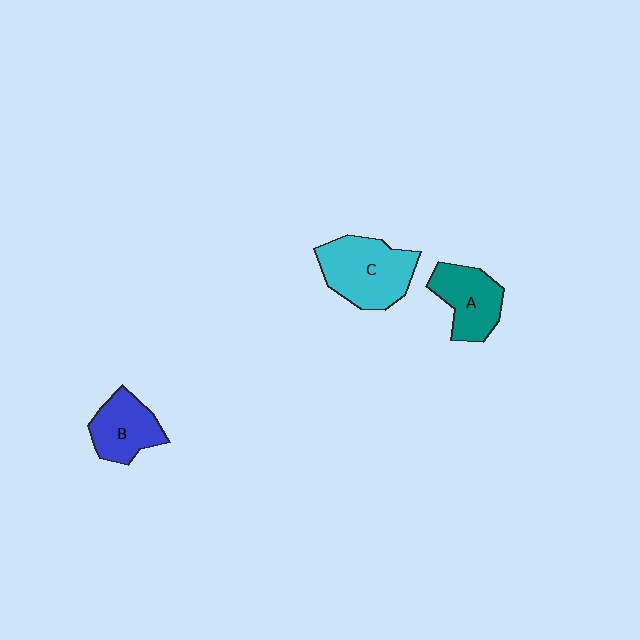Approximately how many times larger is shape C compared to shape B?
Approximately 1.5 times.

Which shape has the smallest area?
Shape B (blue).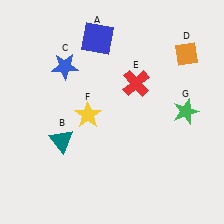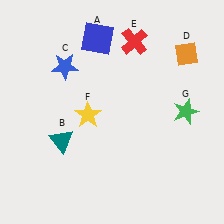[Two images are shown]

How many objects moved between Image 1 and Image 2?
1 object moved between the two images.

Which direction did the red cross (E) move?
The red cross (E) moved up.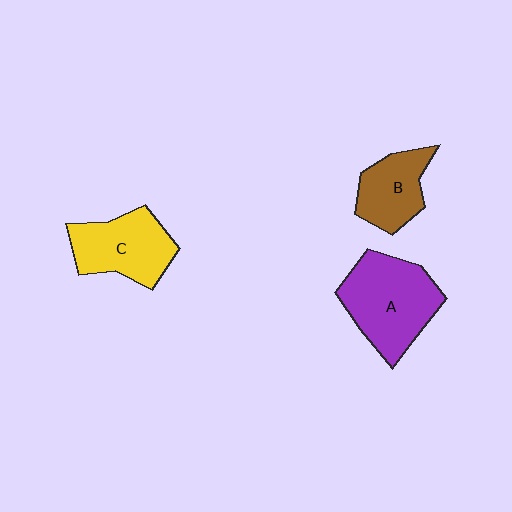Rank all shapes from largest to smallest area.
From largest to smallest: A (purple), C (yellow), B (brown).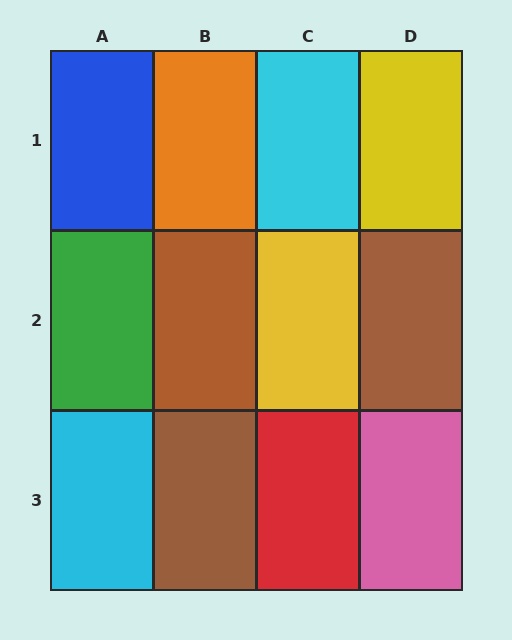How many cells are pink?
1 cell is pink.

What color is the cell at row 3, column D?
Pink.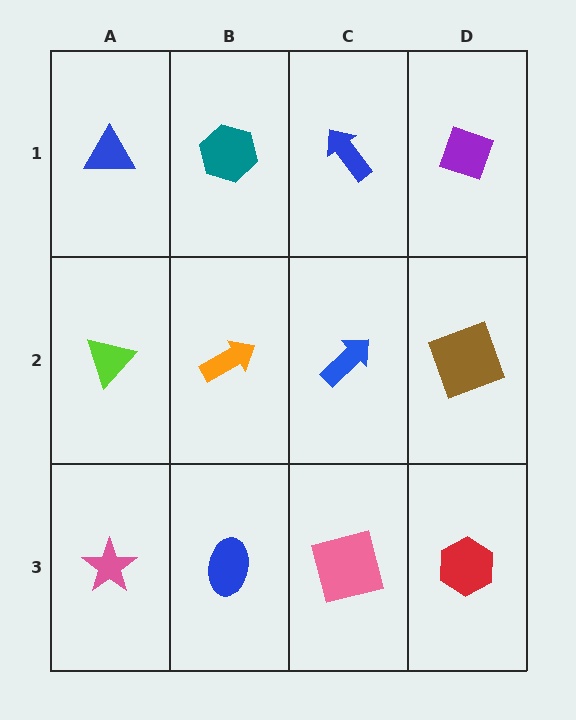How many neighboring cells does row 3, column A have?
2.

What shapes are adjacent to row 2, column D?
A purple diamond (row 1, column D), a red hexagon (row 3, column D), a blue arrow (row 2, column C).